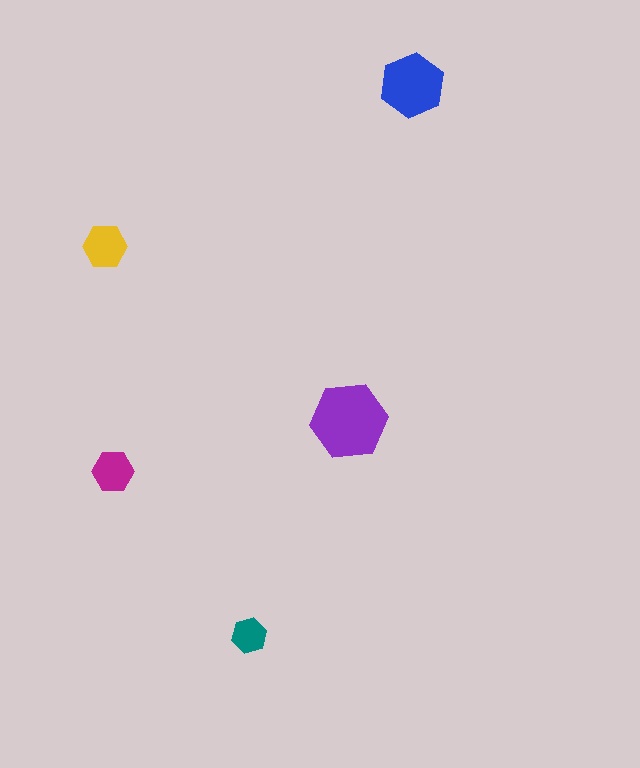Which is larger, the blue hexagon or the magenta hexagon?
The blue one.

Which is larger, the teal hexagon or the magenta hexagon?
The magenta one.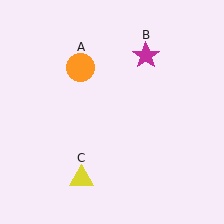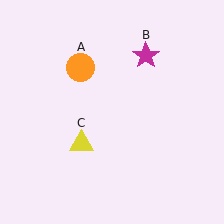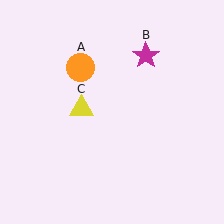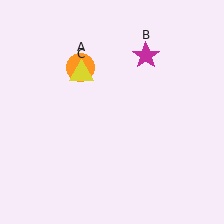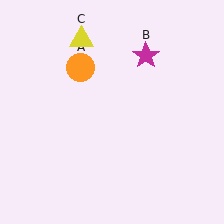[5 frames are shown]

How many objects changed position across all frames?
1 object changed position: yellow triangle (object C).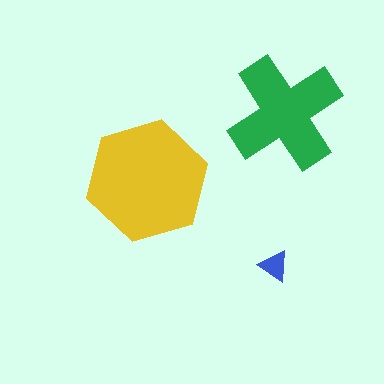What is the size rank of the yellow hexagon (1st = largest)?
1st.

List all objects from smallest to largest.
The blue triangle, the green cross, the yellow hexagon.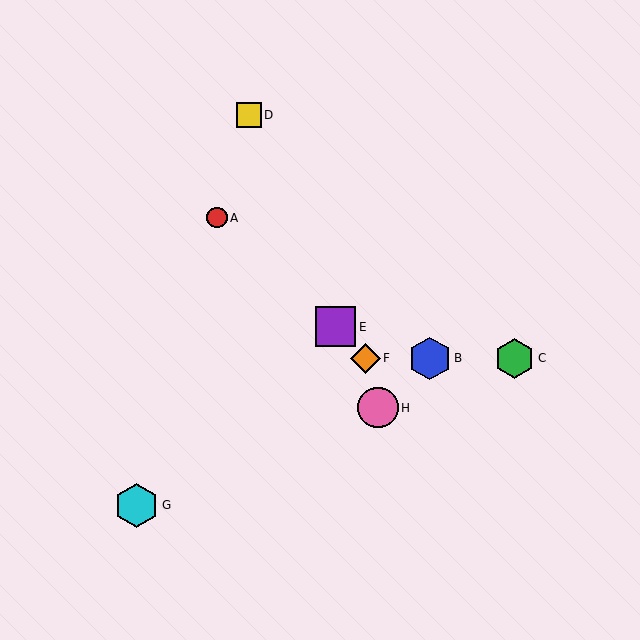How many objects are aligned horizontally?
3 objects (B, C, F) are aligned horizontally.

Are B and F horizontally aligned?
Yes, both are at y≈358.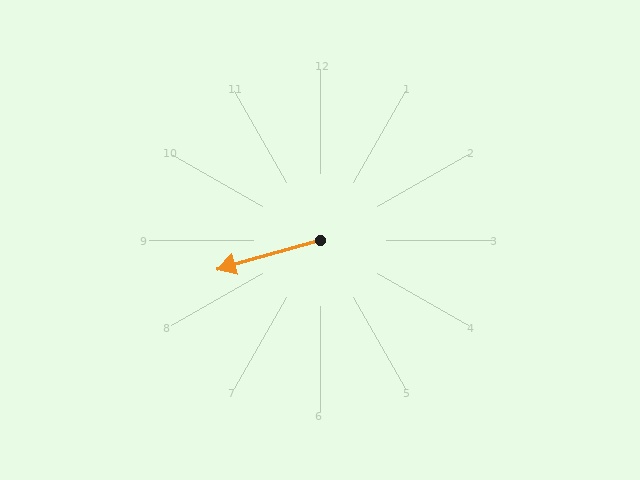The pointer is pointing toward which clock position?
Roughly 8 o'clock.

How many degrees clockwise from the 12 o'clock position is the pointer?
Approximately 254 degrees.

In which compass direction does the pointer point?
West.